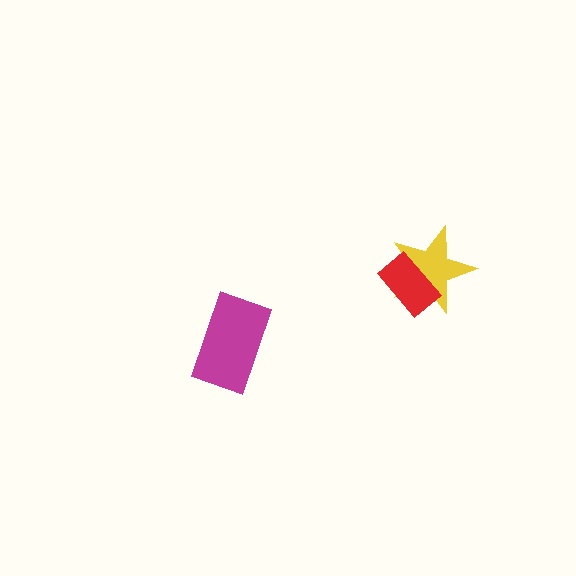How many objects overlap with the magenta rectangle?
0 objects overlap with the magenta rectangle.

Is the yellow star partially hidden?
Yes, it is partially covered by another shape.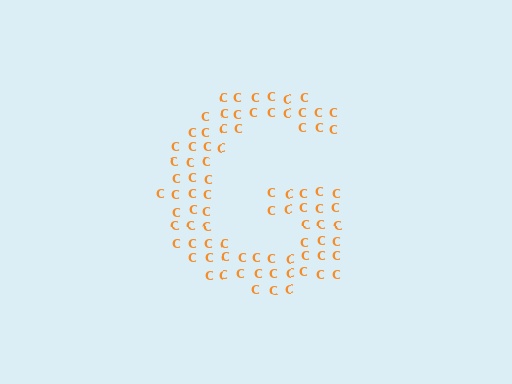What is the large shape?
The large shape is the letter G.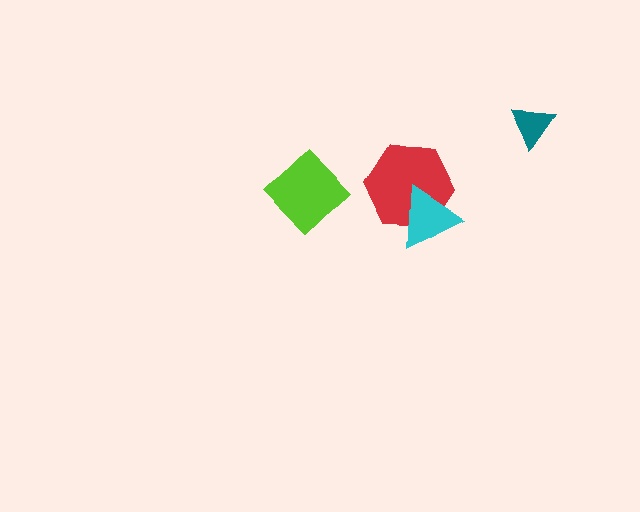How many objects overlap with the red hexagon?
1 object overlaps with the red hexagon.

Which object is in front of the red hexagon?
The cyan triangle is in front of the red hexagon.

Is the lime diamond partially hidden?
No, no other shape covers it.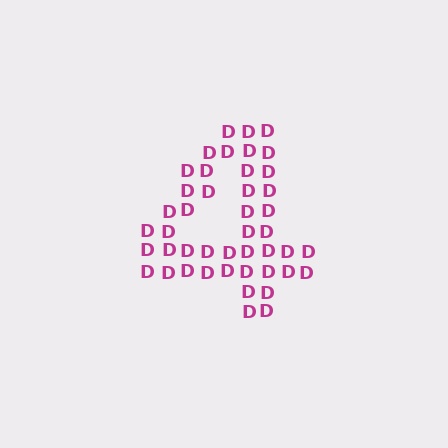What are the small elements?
The small elements are letter D's.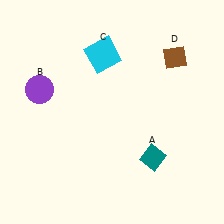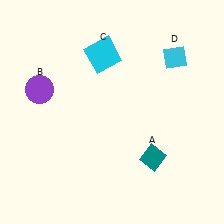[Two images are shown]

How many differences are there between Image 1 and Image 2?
There is 1 difference between the two images.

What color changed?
The diamond (D) changed from brown in Image 1 to cyan in Image 2.